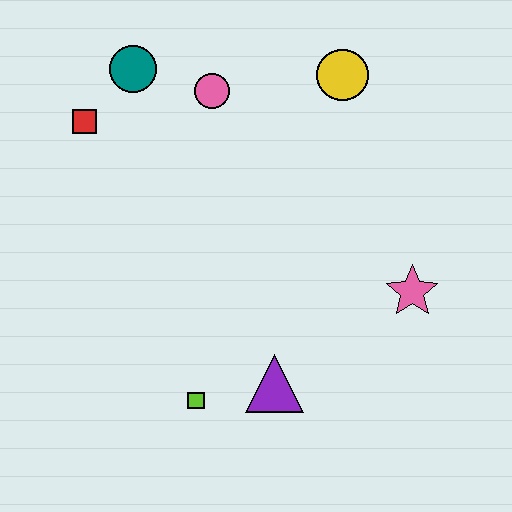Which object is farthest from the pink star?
The red square is farthest from the pink star.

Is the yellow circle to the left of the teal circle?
No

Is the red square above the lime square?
Yes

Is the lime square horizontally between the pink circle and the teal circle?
Yes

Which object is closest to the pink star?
The purple triangle is closest to the pink star.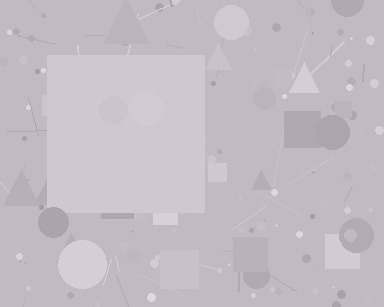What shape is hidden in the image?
A square is hidden in the image.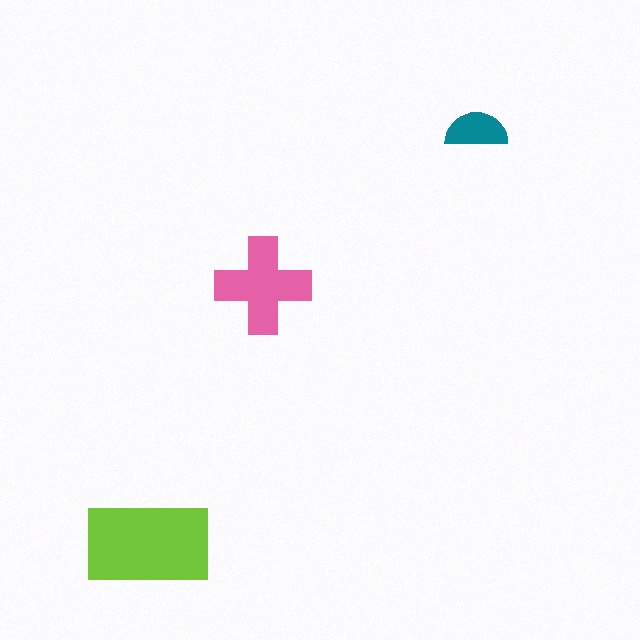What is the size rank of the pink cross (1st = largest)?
2nd.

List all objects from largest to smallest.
The lime rectangle, the pink cross, the teal semicircle.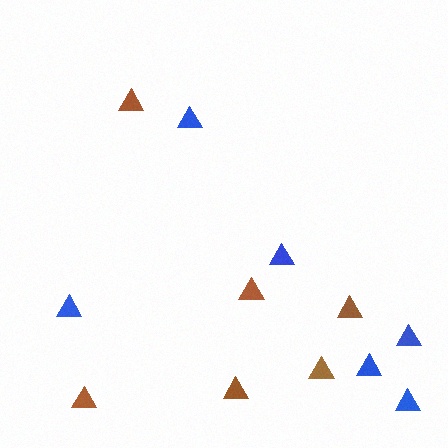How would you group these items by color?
There are 2 groups: one group of brown triangles (6) and one group of blue triangles (6).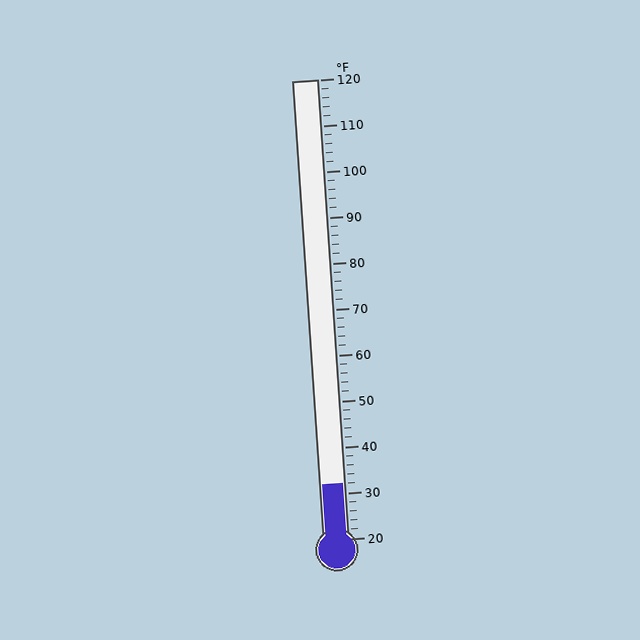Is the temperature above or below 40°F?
The temperature is below 40°F.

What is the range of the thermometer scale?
The thermometer scale ranges from 20°F to 120°F.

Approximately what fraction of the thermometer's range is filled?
The thermometer is filled to approximately 10% of its range.